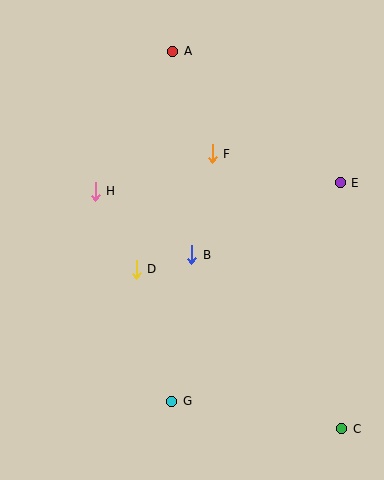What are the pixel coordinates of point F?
Point F is at (212, 154).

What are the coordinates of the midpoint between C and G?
The midpoint between C and G is at (257, 415).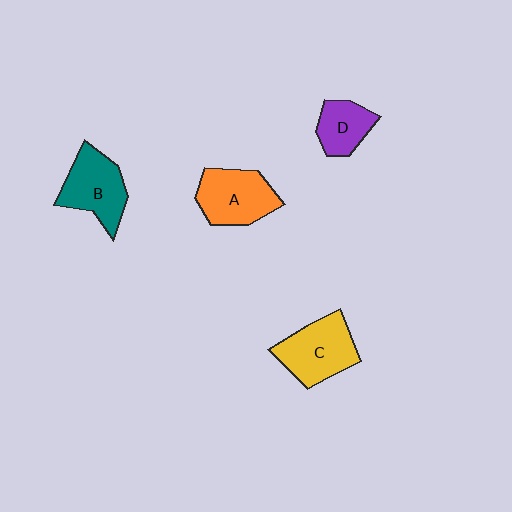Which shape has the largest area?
Shape C (yellow).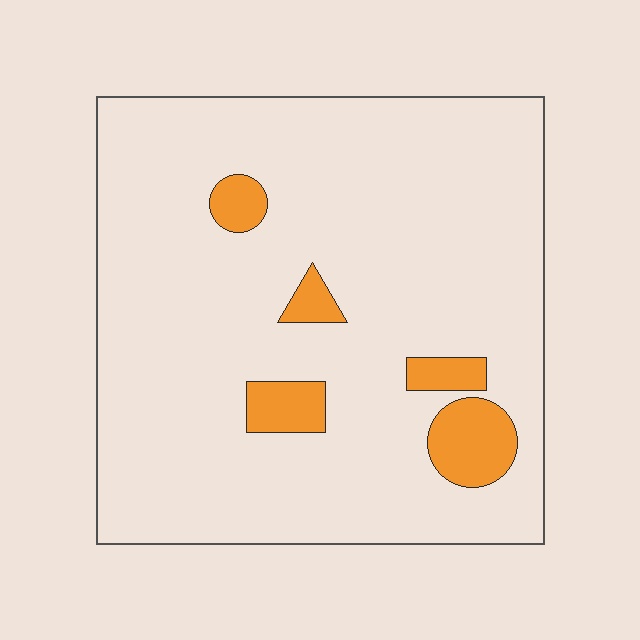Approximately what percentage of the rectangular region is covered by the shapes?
Approximately 10%.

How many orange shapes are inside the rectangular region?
5.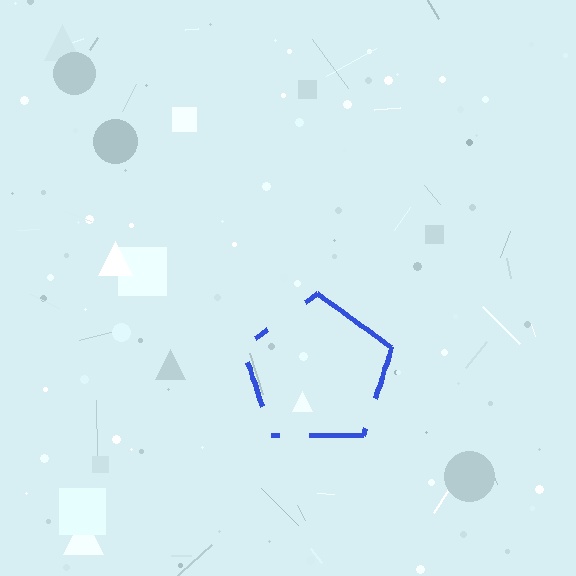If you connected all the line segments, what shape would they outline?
They would outline a pentagon.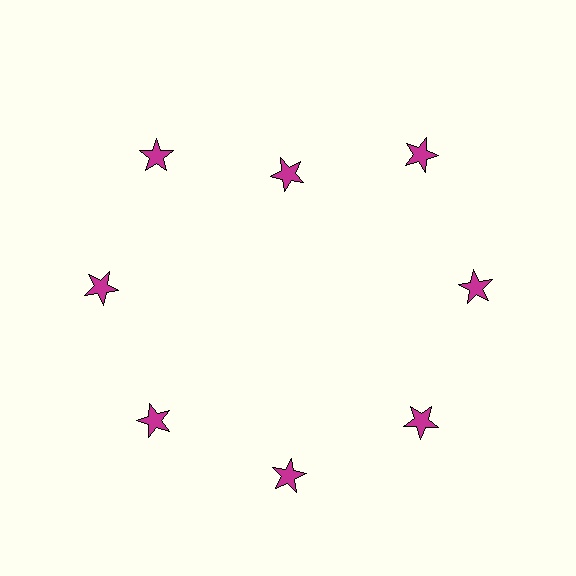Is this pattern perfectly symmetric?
No. The 8 magenta stars are arranged in a ring, but one element near the 12 o'clock position is pulled inward toward the center, breaking the 8-fold rotational symmetry.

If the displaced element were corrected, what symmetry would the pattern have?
It would have 8-fold rotational symmetry — the pattern would map onto itself every 45 degrees.